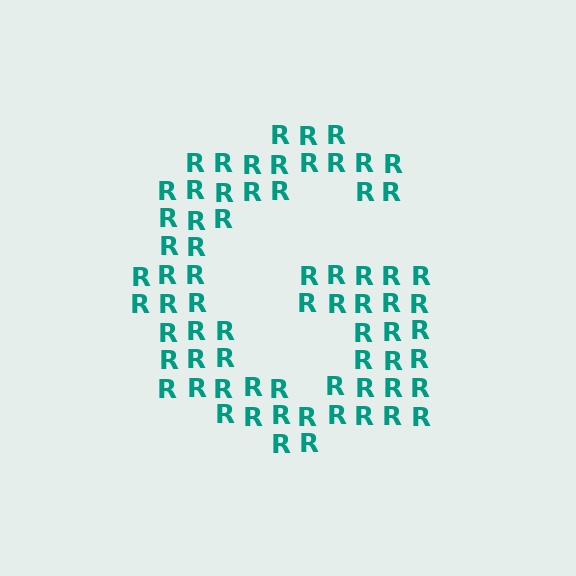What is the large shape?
The large shape is the letter G.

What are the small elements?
The small elements are letter R's.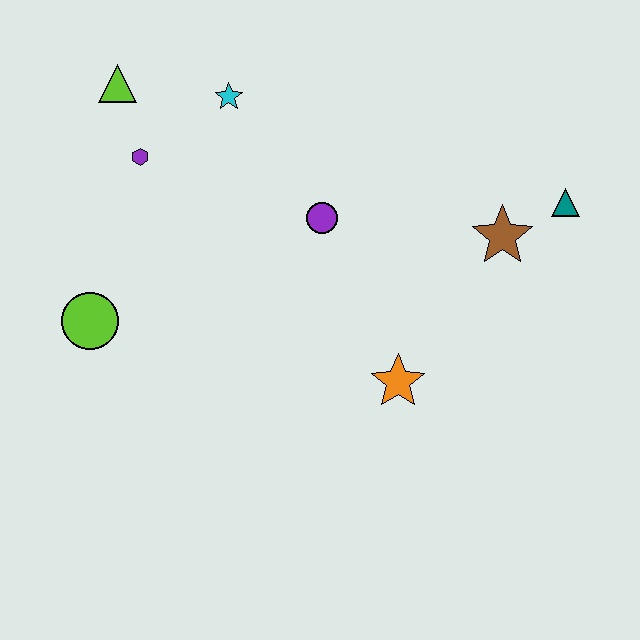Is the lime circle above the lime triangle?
No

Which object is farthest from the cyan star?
The teal triangle is farthest from the cyan star.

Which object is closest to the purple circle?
The cyan star is closest to the purple circle.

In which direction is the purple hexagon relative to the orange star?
The purple hexagon is to the left of the orange star.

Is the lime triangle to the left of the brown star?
Yes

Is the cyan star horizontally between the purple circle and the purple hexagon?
Yes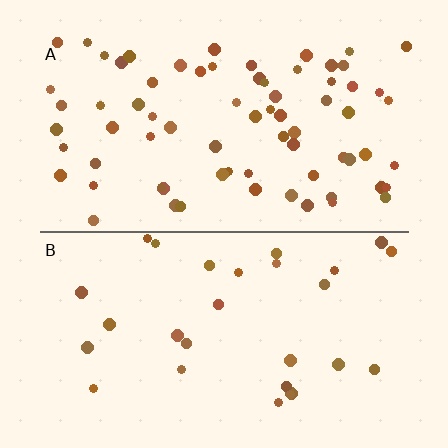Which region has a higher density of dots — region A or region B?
A (the top).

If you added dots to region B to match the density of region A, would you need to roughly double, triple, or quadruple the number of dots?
Approximately triple.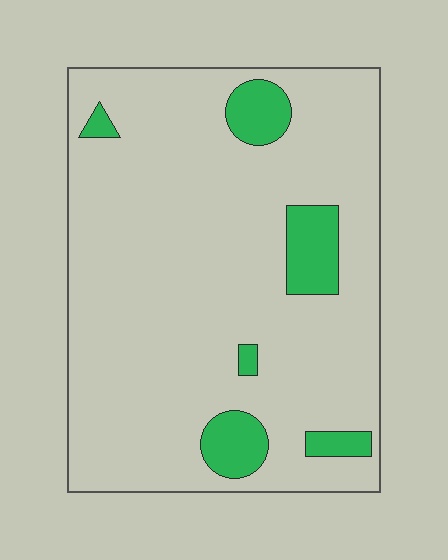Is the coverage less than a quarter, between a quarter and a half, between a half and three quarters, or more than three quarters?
Less than a quarter.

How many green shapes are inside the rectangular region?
6.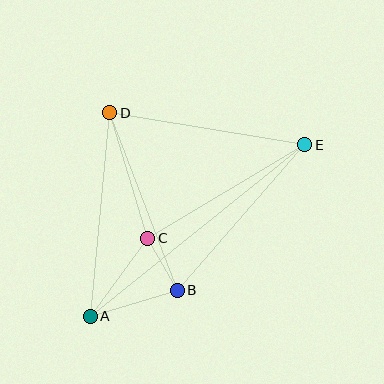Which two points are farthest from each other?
Points A and E are farthest from each other.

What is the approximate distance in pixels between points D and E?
The distance between D and E is approximately 197 pixels.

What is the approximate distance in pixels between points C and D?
The distance between C and D is approximately 131 pixels.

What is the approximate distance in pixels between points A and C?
The distance between A and C is approximately 97 pixels.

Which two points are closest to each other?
Points B and C are closest to each other.